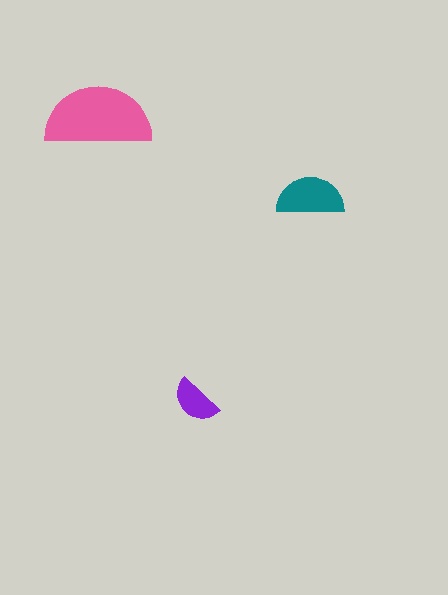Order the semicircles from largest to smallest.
the pink one, the teal one, the purple one.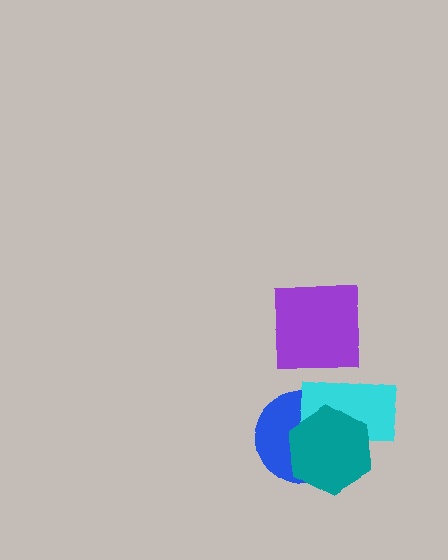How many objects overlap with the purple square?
0 objects overlap with the purple square.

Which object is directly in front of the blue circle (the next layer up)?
The cyan rectangle is directly in front of the blue circle.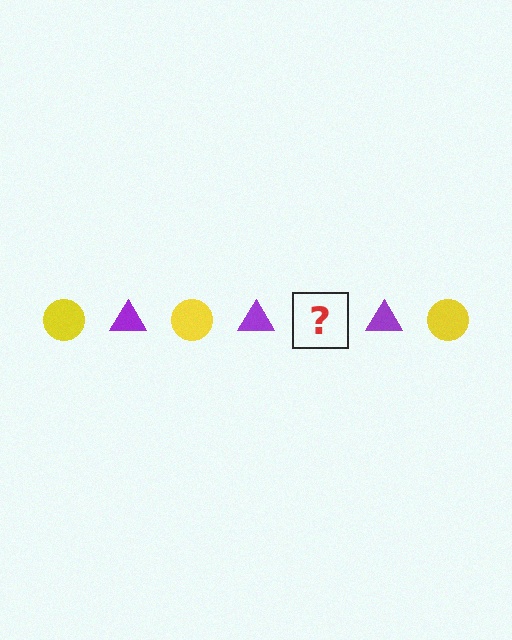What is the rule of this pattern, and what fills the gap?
The rule is that the pattern alternates between yellow circle and purple triangle. The gap should be filled with a yellow circle.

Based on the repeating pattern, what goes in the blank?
The blank should be a yellow circle.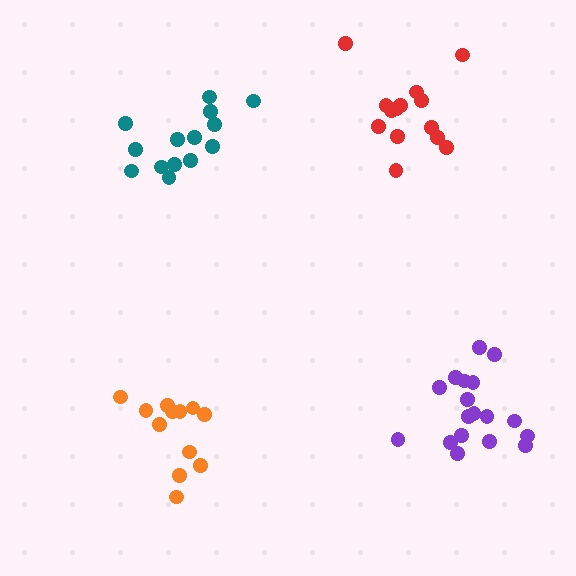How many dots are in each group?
Group 1: 13 dots, Group 2: 14 dots, Group 3: 18 dots, Group 4: 14 dots (59 total).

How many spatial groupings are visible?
There are 4 spatial groupings.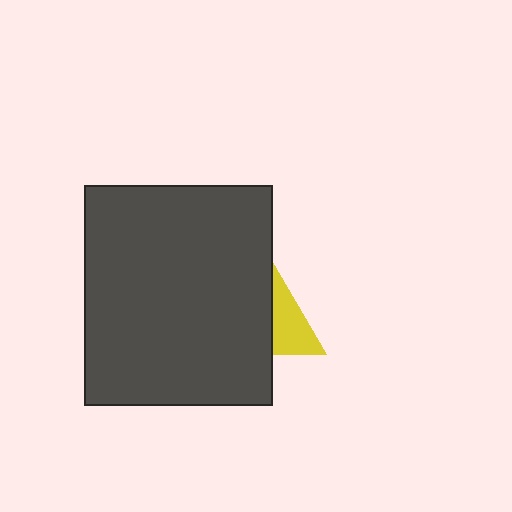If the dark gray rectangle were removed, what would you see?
You would see the complete yellow triangle.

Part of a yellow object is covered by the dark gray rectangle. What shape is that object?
It is a triangle.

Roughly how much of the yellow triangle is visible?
A small part of it is visible (roughly 37%).